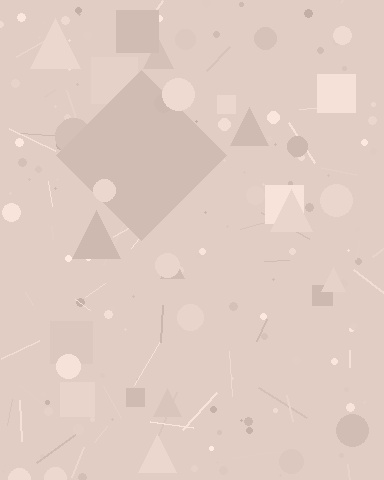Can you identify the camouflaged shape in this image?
The camouflaged shape is a diamond.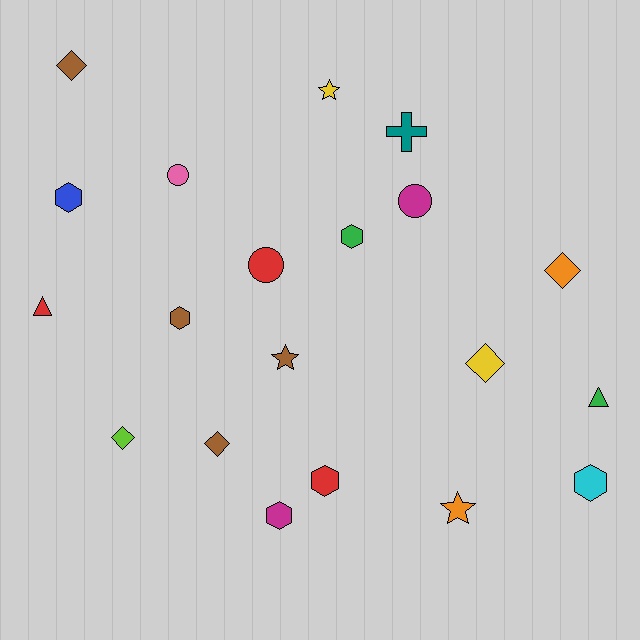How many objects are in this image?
There are 20 objects.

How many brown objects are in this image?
There are 4 brown objects.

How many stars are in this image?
There are 3 stars.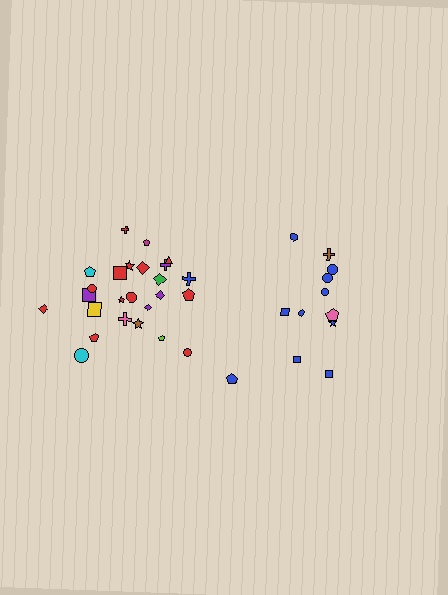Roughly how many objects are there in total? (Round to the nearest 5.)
Roughly 35 objects in total.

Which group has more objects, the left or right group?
The left group.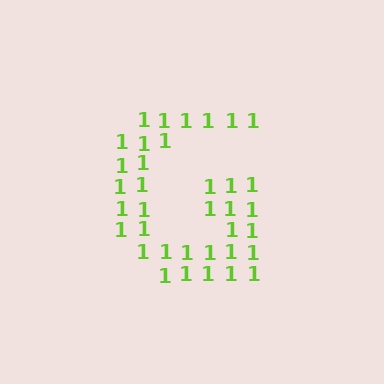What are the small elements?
The small elements are digit 1's.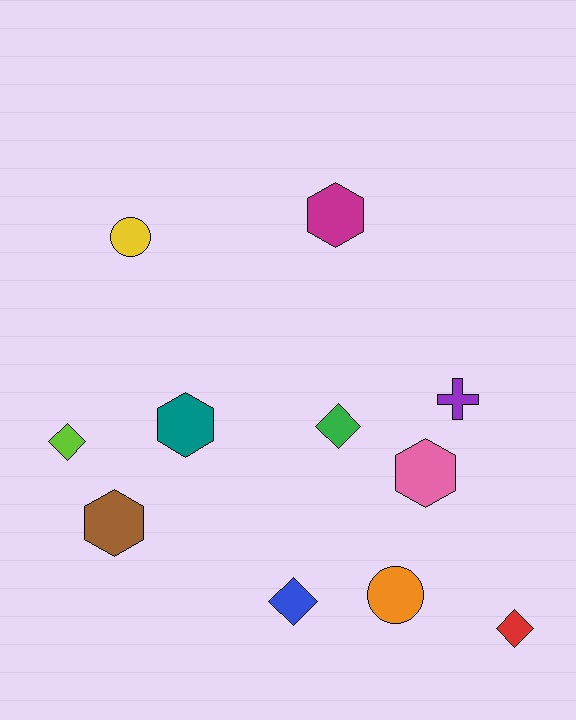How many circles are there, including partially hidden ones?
There are 2 circles.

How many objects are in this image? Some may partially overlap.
There are 11 objects.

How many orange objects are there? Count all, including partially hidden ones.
There is 1 orange object.